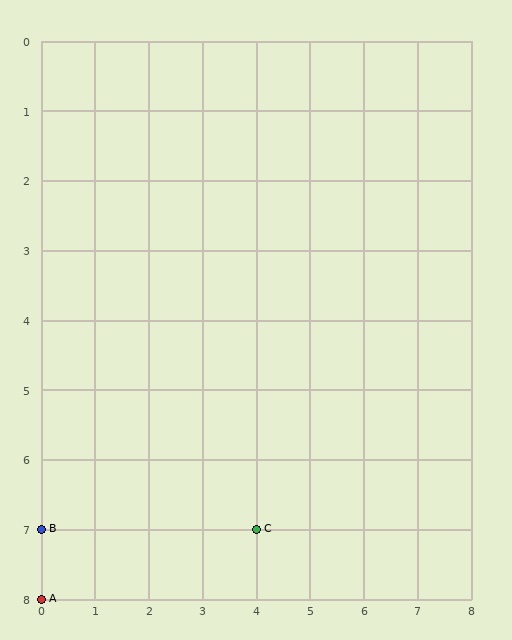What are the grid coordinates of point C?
Point C is at grid coordinates (4, 7).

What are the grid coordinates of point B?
Point B is at grid coordinates (0, 7).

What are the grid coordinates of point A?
Point A is at grid coordinates (0, 8).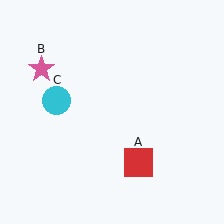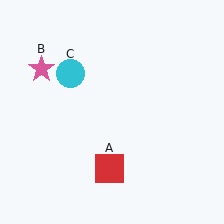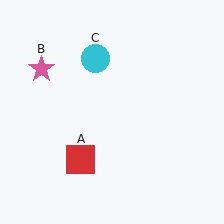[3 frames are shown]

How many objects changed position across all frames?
2 objects changed position: red square (object A), cyan circle (object C).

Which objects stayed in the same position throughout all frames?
Pink star (object B) remained stationary.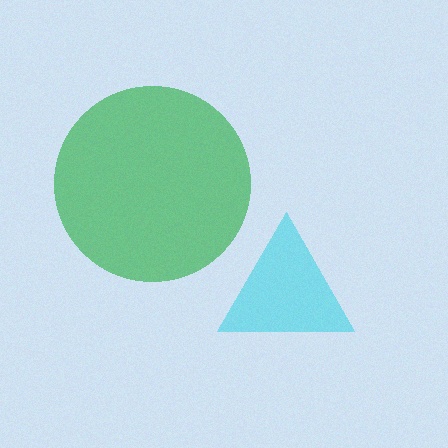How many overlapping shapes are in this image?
There are 2 overlapping shapes in the image.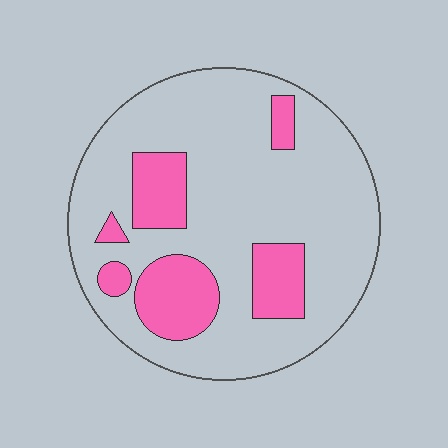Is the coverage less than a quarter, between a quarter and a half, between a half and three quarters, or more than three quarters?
Less than a quarter.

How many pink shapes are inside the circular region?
6.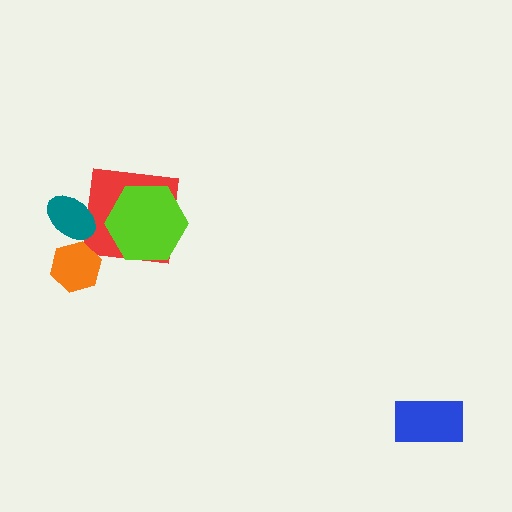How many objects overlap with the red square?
2 objects overlap with the red square.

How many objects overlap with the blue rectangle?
0 objects overlap with the blue rectangle.